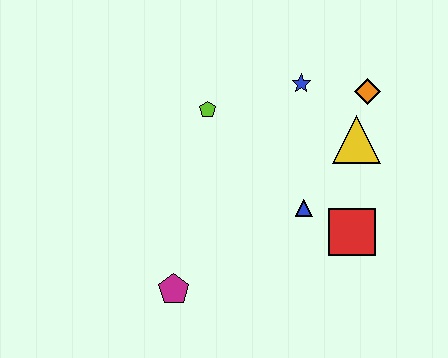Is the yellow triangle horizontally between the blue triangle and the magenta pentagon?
No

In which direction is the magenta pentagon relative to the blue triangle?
The magenta pentagon is to the left of the blue triangle.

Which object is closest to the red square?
The blue triangle is closest to the red square.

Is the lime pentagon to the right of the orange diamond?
No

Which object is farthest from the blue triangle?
The magenta pentagon is farthest from the blue triangle.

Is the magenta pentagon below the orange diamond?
Yes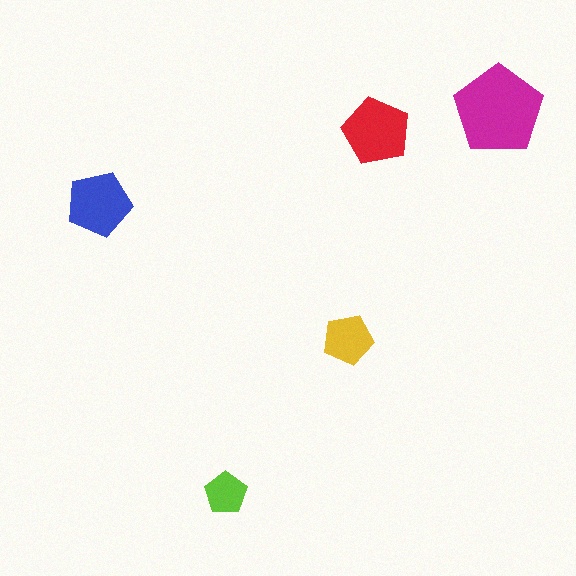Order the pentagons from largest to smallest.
the magenta one, the red one, the blue one, the yellow one, the lime one.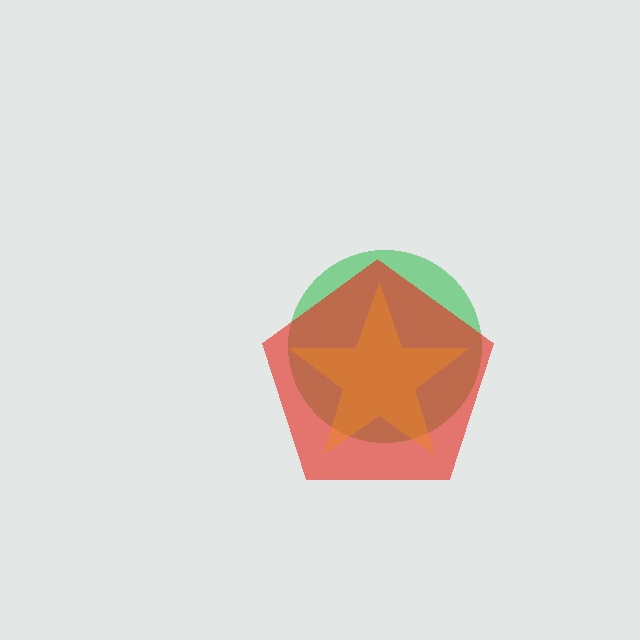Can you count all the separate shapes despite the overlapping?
Yes, there are 3 separate shapes.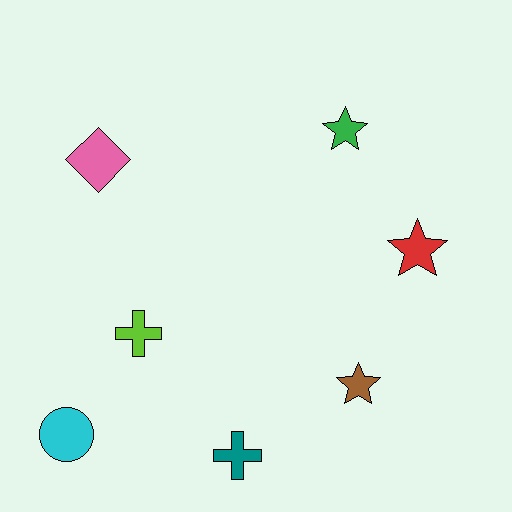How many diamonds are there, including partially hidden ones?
There is 1 diamond.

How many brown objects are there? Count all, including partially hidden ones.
There is 1 brown object.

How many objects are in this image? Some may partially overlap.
There are 7 objects.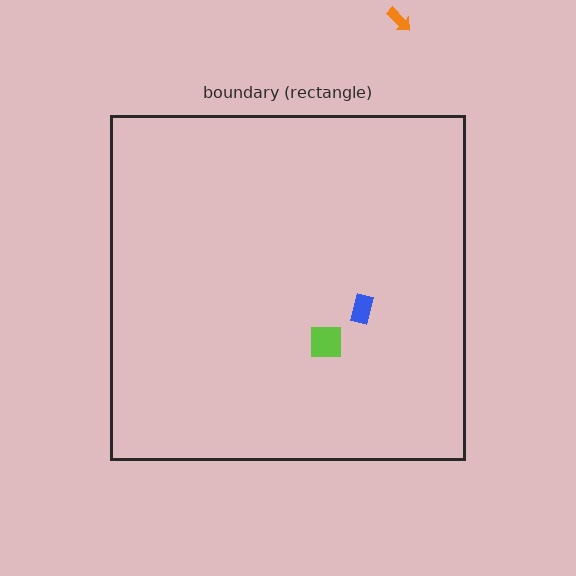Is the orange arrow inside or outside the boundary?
Outside.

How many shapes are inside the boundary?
2 inside, 1 outside.